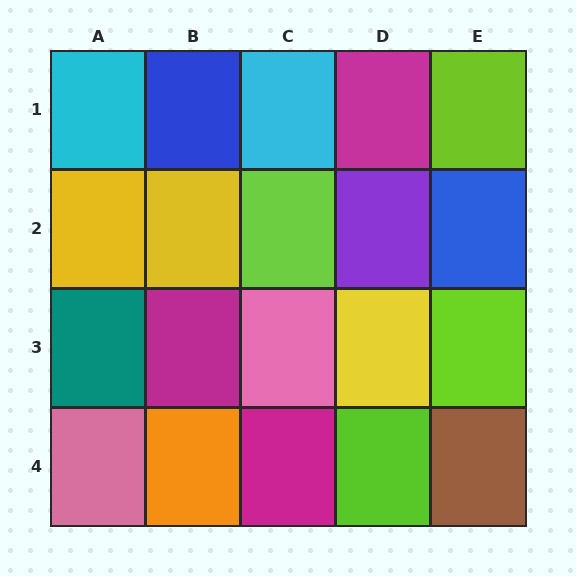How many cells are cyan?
2 cells are cyan.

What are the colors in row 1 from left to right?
Cyan, blue, cyan, magenta, lime.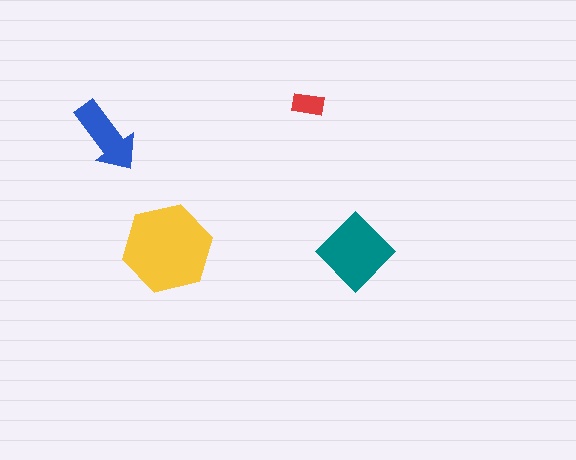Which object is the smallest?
The red rectangle.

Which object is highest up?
The red rectangle is topmost.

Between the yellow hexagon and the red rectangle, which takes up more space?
The yellow hexagon.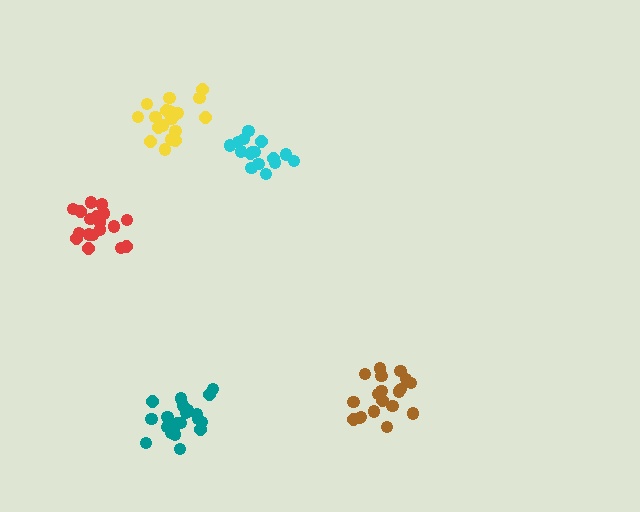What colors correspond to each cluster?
The clusters are colored: teal, red, cyan, yellow, brown.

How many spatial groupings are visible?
There are 5 spatial groupings.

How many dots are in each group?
Group 1: 21 dots, Group 2: 18 dots, Group 3: 17 dots, Group 4: 19 dots, Group 5: 19 dots (94 total).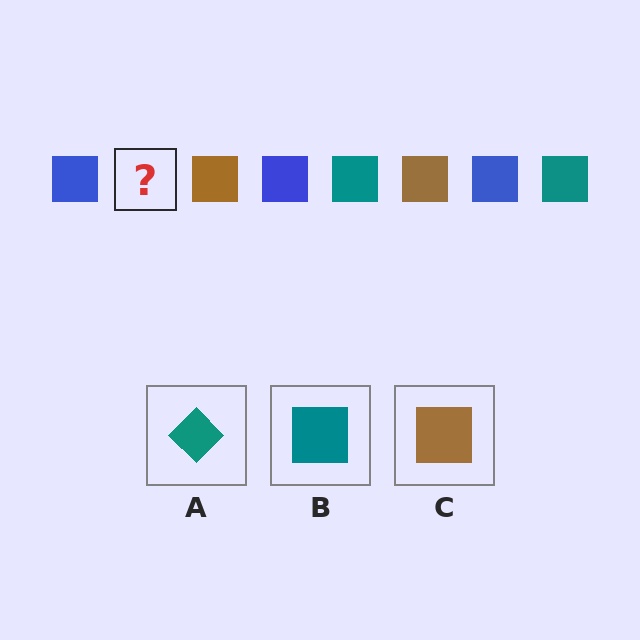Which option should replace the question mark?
Option B.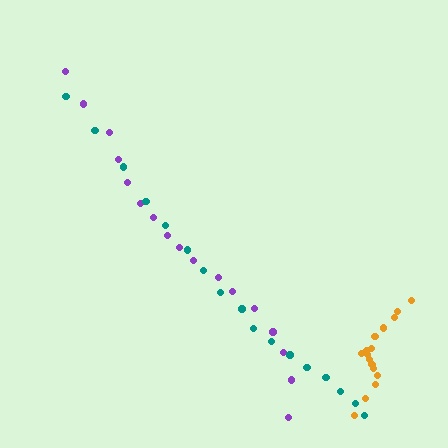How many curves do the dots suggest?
There are 3 distinct paths.